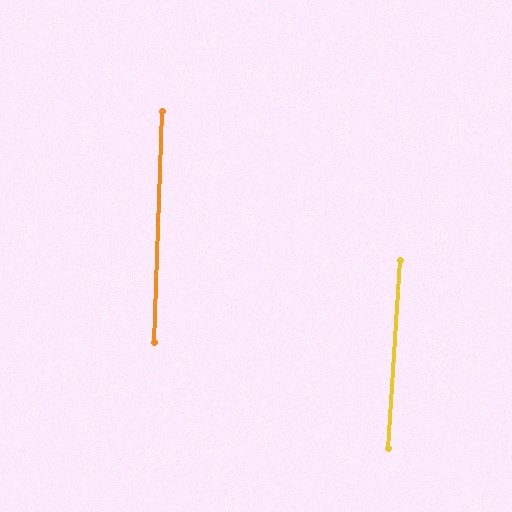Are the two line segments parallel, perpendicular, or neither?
Parallel — their directions differ by only 1.7°.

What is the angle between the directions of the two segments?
Approximately 2 degrees.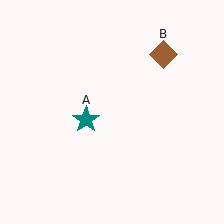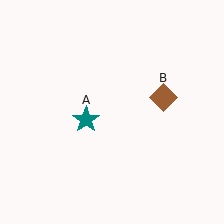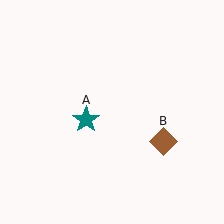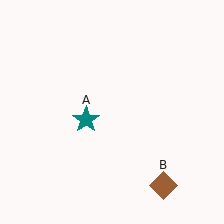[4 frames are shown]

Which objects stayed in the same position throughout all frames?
Teal star (object A) remained stationary.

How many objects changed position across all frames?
1 object changed position: brown diamond (object B).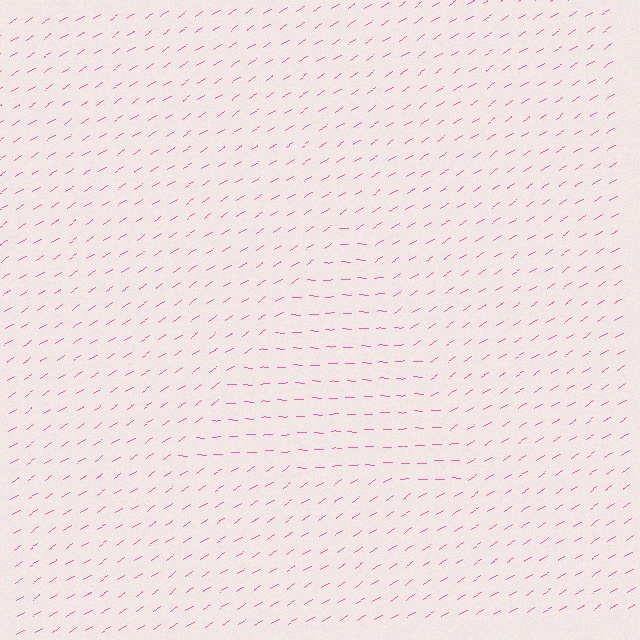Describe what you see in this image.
The image is filled with small pink line segments. A triangle region in the image has lines oriented differently from the surrounding lines, creating a visible texture boundary.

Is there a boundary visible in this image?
Yes, there is a texture boundary formed by a change in line orientation.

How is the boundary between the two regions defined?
The boundary is defined purely by a change in line orientation (approximately 35 degrees difference). All lines are the same color and thickness.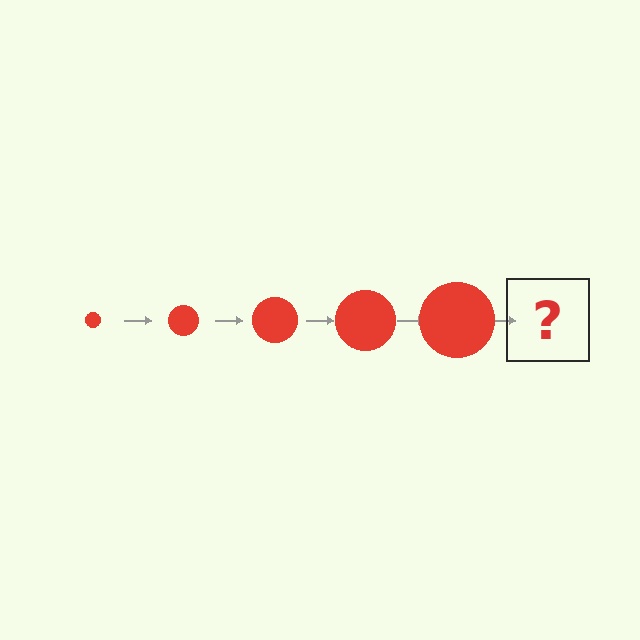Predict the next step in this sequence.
The next step is a red circle, larger than the previous one.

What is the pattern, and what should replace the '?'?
The pattern is that the circle gets progressively larger each step. The '?' should be a red circle, larger than the previous one.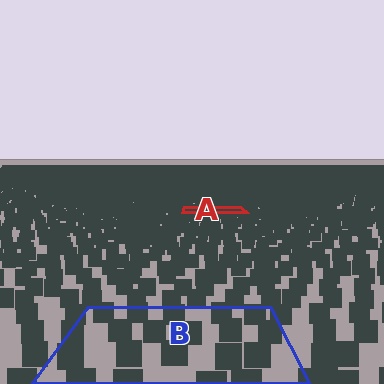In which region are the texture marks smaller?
The texture marks are smaller in region A, because it is farther away.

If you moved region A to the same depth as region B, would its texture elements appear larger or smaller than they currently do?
They would appear larger. At a closer depth, the same texture elements are projected at a bigger on-screen size.